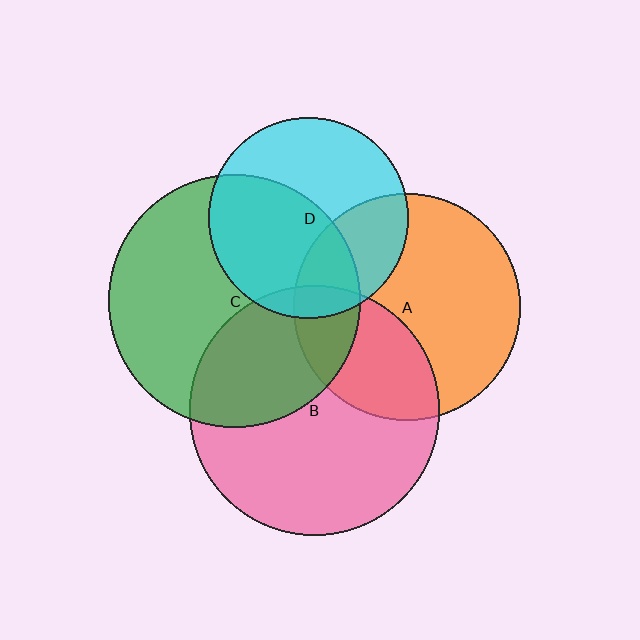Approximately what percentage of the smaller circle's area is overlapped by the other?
Approximately 35%.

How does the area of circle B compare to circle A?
Approximately 1.2 times.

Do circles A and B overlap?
Yes.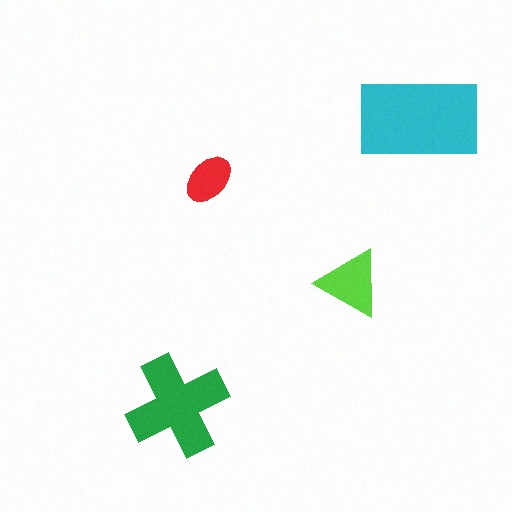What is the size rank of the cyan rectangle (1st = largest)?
1st.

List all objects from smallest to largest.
The red ellipse, the lime triangle, the green cross, the cyan rectangle.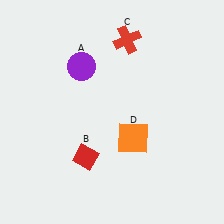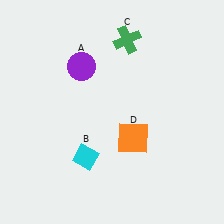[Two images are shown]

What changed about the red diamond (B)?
In Image 1, B is red. In Image 2, it changed to cyan.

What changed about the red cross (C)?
In Image 1, C is red. In Image 2, it changed to green.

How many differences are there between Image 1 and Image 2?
There are 2 differences between the two images.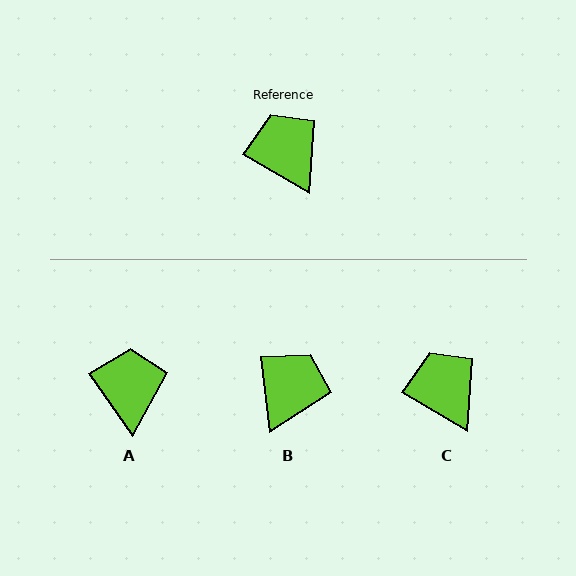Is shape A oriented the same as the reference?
No, it is off by about 25 degrees.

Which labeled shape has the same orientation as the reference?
C.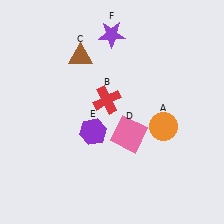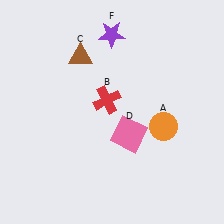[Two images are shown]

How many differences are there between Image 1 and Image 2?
There is 1 difference between the two images.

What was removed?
The purple hexagon (E) was removed in Image 2.